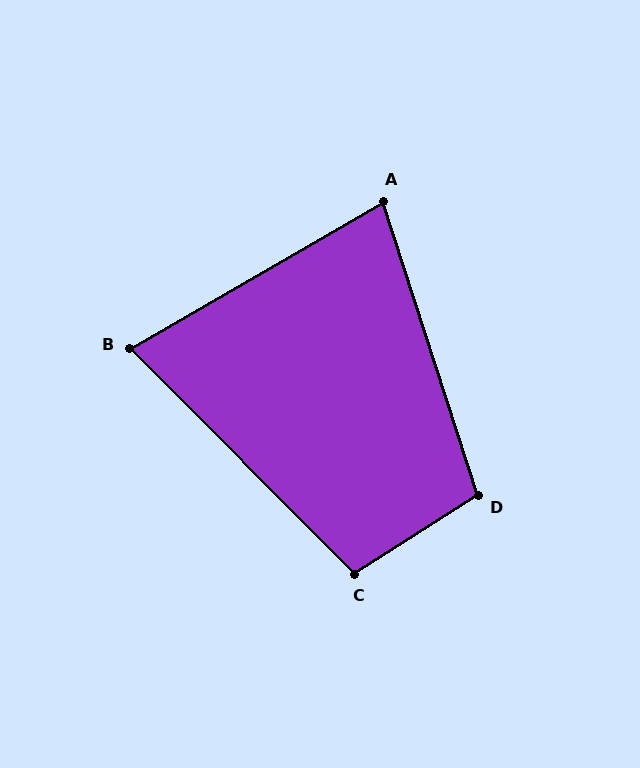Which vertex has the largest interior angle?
D, at approximately 105 degrees.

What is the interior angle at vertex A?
Approximately 78 degrees (acute).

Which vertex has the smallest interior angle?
B, at approximately 75 degrees.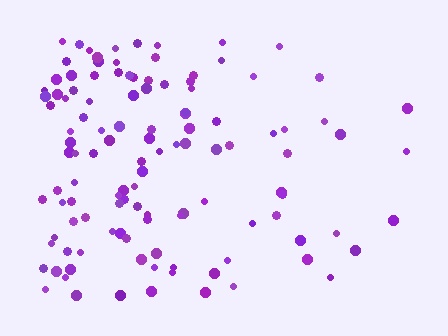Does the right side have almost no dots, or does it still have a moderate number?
Still a moderate number, just noticeably fewer than the left.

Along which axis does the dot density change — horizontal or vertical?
Horizontal.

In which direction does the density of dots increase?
From right to left, with the left side densest.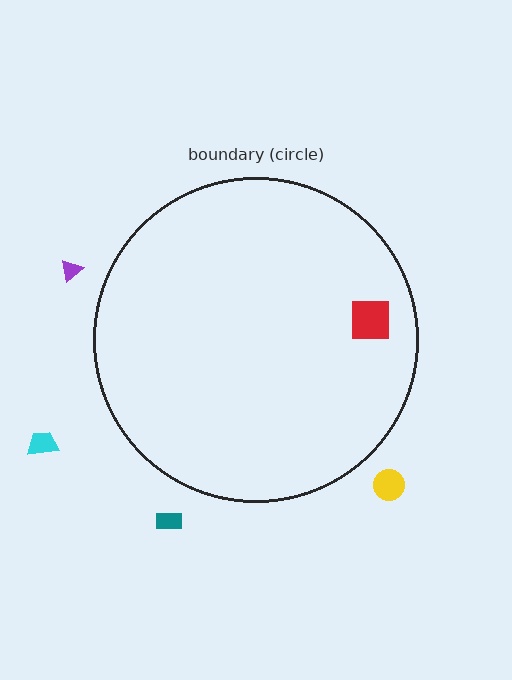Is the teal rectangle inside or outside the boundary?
Outside.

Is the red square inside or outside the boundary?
Inside.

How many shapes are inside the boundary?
1 inside, 4 outside.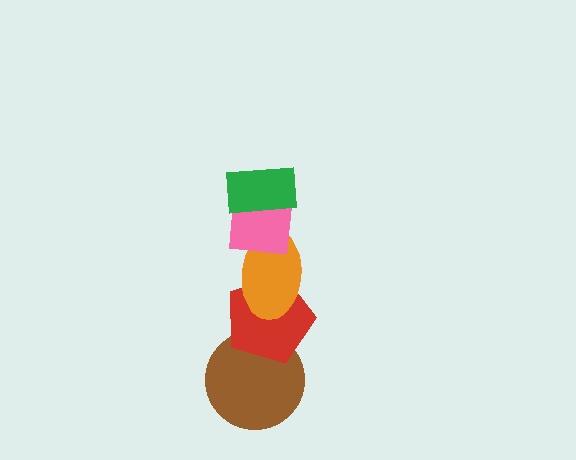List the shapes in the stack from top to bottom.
From top to bottom: the green rectangle, the pink square, the orange ellipse, the red pentagon, the brown circle.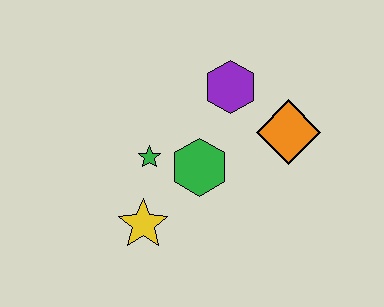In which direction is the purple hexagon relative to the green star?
The purple hexagon is to the right of the green star.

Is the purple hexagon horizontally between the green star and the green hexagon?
No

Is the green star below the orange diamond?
Yes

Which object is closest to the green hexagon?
The green star is closest to the green hexagon.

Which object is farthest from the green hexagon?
The orange diamond is farthest from the green hexagon.